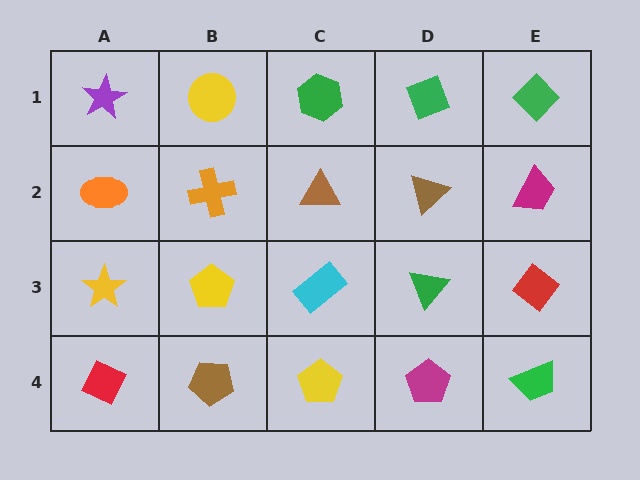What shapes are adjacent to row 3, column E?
A magenta trapezoid (row 2, column E), a green trapezoid (row 4, column E), a green triangle (row 3, column D).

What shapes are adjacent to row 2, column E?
A green diamond (row 1, column E), a red diamond (row 3, column E), a brown triangle (row 2, column D).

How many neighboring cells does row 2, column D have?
4.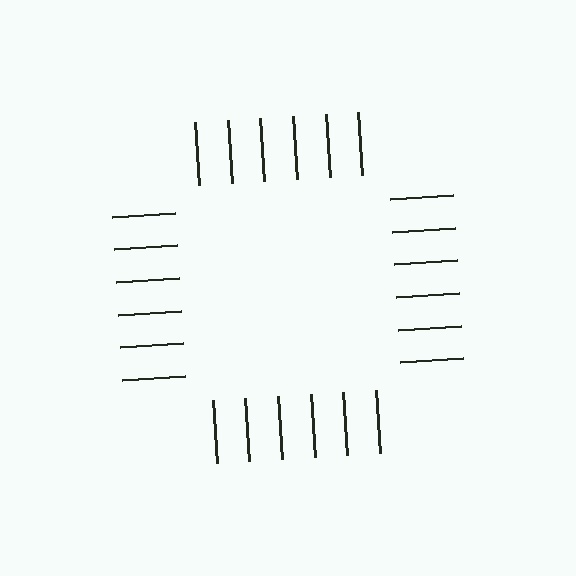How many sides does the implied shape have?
4 sides — the line-ends trace a square.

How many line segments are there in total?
24 — 6 along each of the 4 edges.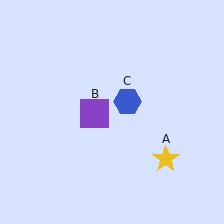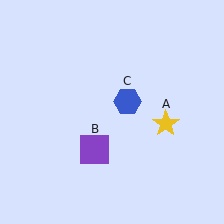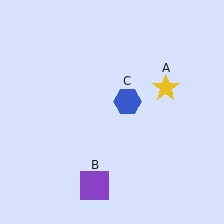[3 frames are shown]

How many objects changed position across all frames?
2 objects changed position: yellow star (object A), purple square (object B).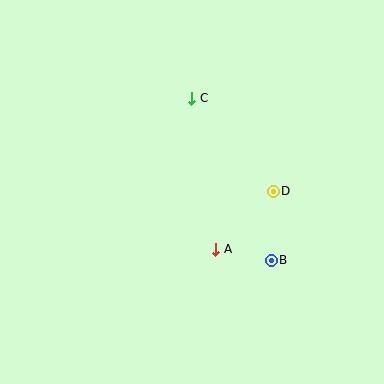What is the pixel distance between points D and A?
The distance between D and A is 82 pixels.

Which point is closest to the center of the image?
Point A at (216, 249) is closest to the center.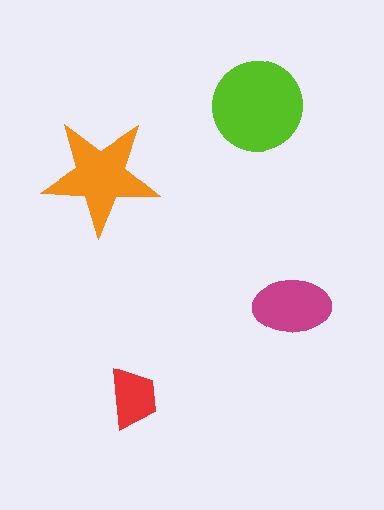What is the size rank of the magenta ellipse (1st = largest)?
3rd.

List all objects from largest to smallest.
The lime circle, the orange star, the magenta ellipse, the red trapezoid.